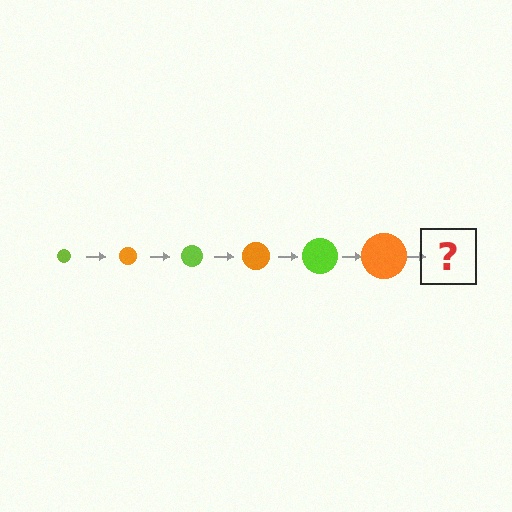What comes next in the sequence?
The next element should be a lime circle, larger than the previous one.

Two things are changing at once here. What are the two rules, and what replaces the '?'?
The two rules are that the circle grows larger each step and the color cycles through lime and orange. The '?' should be a lime circle, larger than the previous one.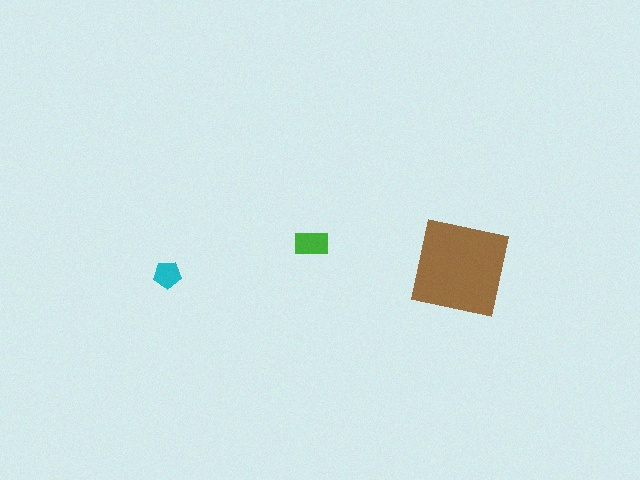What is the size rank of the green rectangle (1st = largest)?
2nd.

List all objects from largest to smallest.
The brown square, the green rectangle, the cyan pentagon.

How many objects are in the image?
There are 3 objects in the image.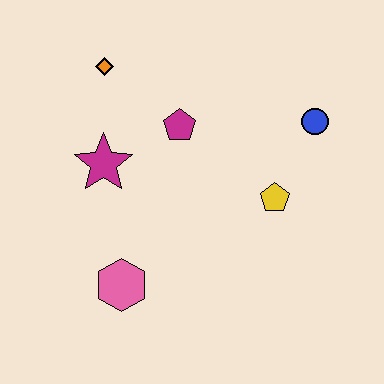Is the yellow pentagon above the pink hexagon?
Yes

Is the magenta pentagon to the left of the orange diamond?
No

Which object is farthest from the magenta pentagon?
The pink hexagon is farthest from the magenta pentagon.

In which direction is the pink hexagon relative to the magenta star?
The pink hexagon is below the magenta star.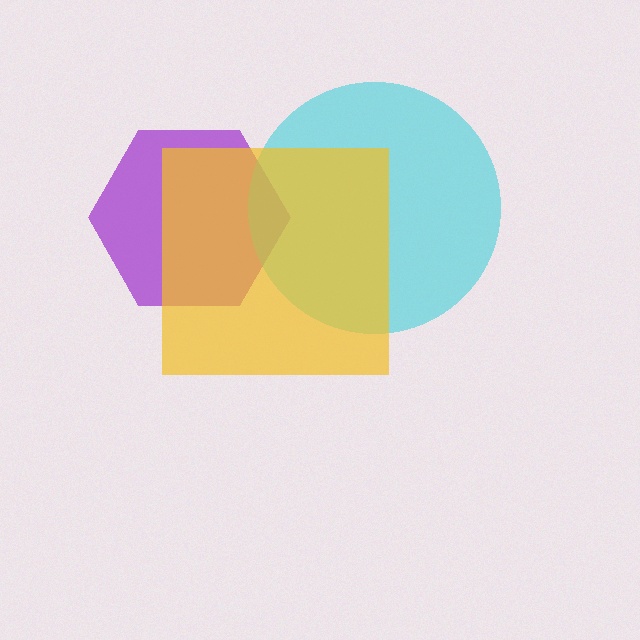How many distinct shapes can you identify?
There are 3 distinct shapes: a purple hexagon, a cyan circle, a yellow square.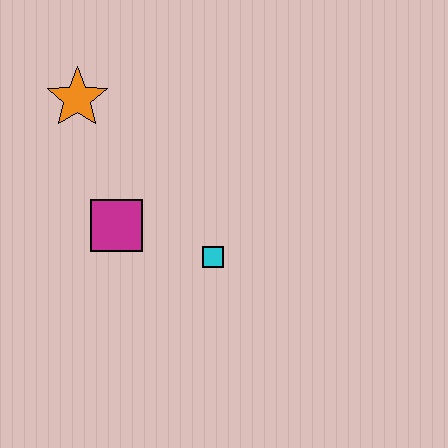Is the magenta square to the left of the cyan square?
Yes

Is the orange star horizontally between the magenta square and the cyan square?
No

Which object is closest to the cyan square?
The magenta square is closest to the cyan square.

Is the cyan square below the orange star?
Yes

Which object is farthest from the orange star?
The cyan square is farthest from the orange star.